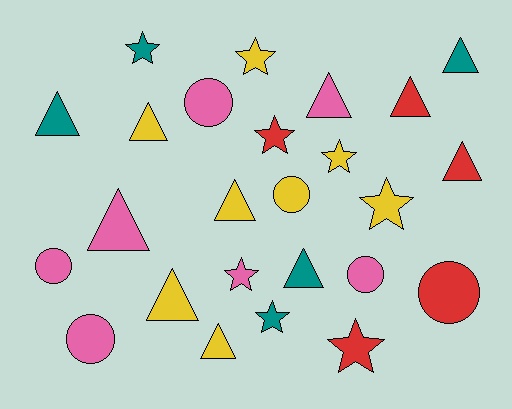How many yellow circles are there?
There is 1 yellow circle.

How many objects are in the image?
There are 25 objects.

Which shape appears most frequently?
Triangle, with 11 objects.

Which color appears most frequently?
Yellow, with 8 objects.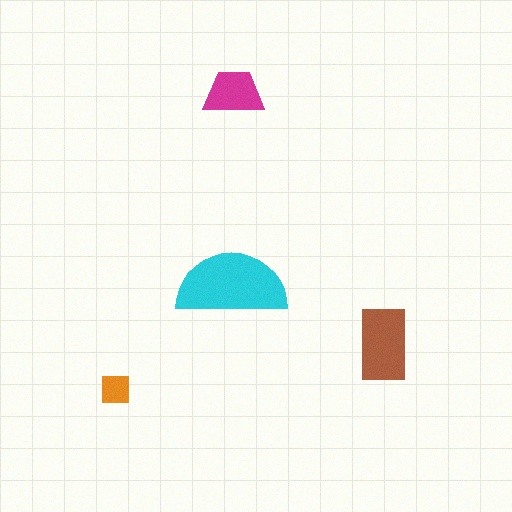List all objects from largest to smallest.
The cyan semicircle, the brown rectangle, the magenta trapezoid, the orange square.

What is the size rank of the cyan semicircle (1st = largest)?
1st.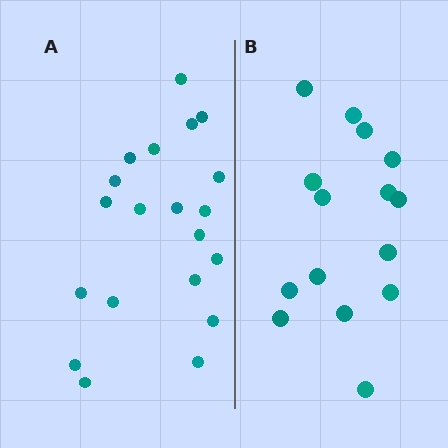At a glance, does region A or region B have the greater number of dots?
Region A (the left region) has more dots.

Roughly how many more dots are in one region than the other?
Region A has about 5 more dots than region B.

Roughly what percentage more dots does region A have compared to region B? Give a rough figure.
About 35% more.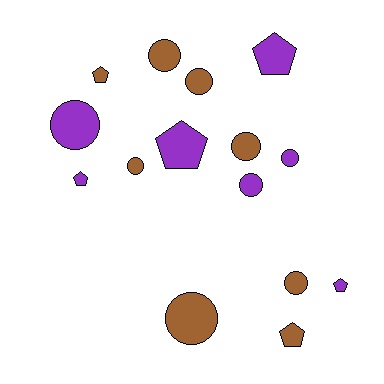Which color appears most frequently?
Brown, with 8 objects.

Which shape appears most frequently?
Circle, with 9 objects.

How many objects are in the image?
There are 15 objects.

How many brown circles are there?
There are 6 brown circles.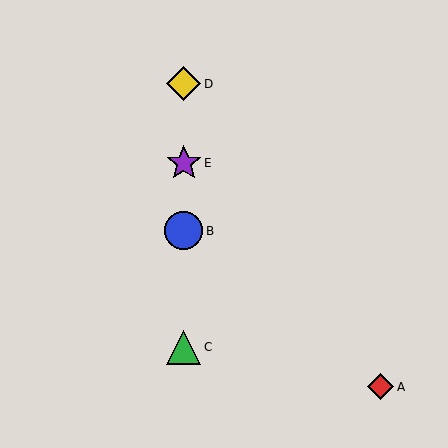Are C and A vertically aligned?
No, C is at x≈184 and A is at x≈380.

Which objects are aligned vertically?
Objects B, C, D, E are aligned vertically.